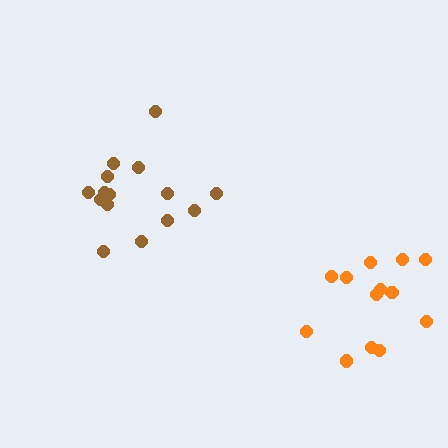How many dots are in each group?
Group 1: 13 dots, Group 2: 15 dots (28 total).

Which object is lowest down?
The orange cluster is bottommost.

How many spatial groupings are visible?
There are 2 spatial groupings.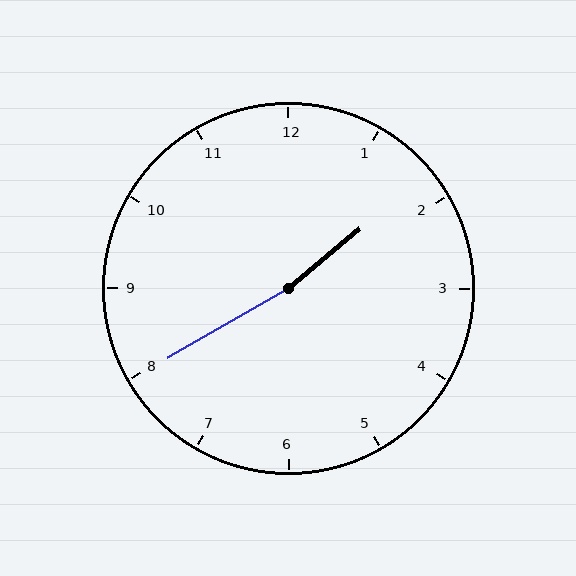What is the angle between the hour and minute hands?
Approximately 170 degrees.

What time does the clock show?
1:40.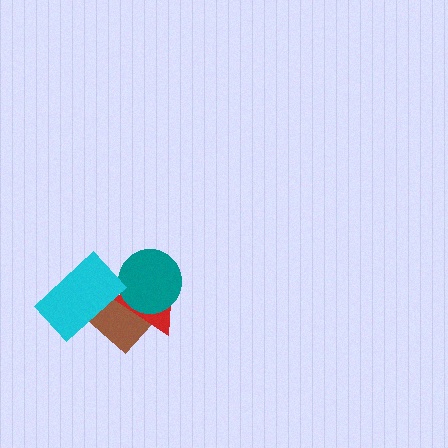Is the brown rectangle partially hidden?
Yes, it is partially covered by another shape.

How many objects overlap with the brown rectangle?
3 objects overlap with the brown rectangle.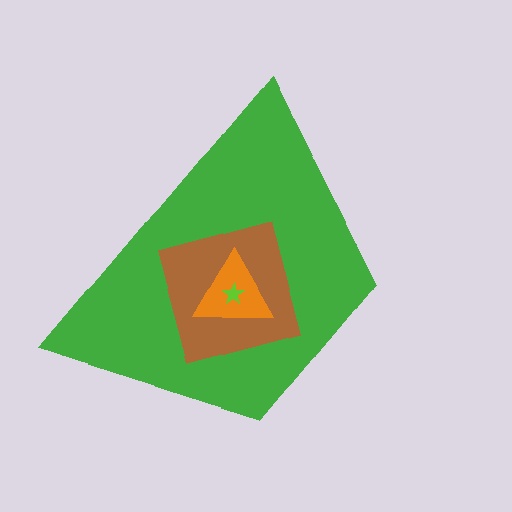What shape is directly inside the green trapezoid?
The brown square.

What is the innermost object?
The lime star.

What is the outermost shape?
The green trapezoid.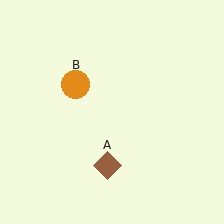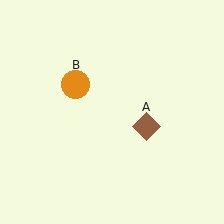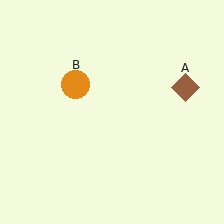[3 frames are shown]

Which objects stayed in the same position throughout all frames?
Orange circle (object B) remained stationary.